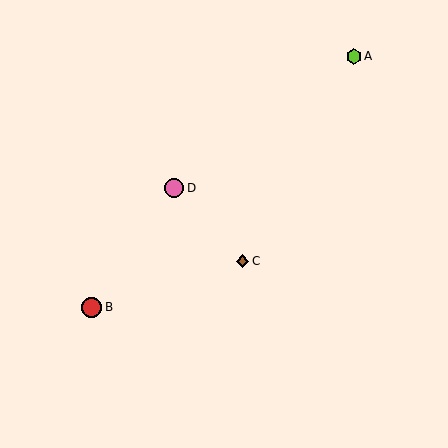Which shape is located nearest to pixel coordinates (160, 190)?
The pink circle (labeled D) at (174, 188) is nearest to that location.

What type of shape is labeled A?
Shape A is a lime hexagon.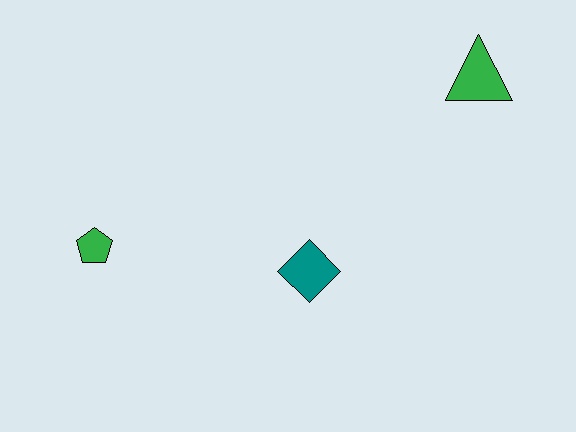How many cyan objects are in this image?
There are no cyan objects.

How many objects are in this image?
There are 3 objects.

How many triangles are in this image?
There is 1 triangle.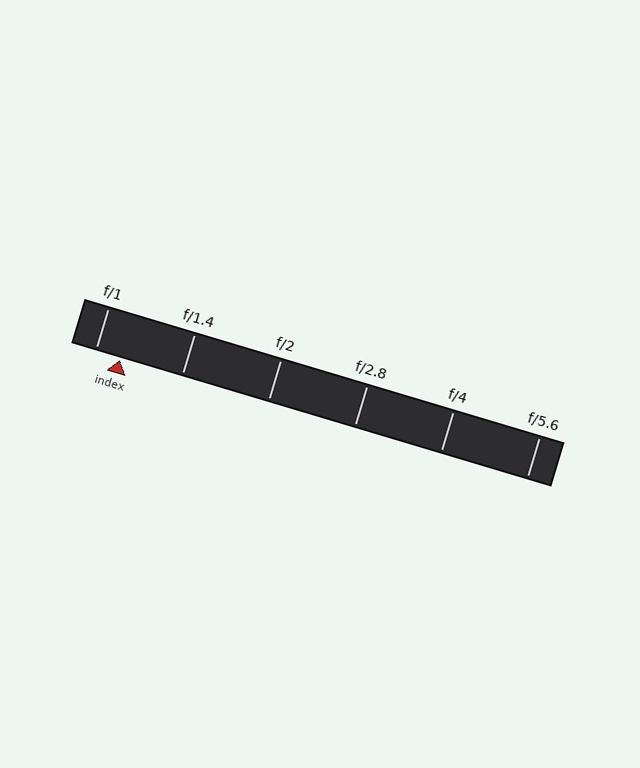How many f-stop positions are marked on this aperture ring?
There are 6 f-stop positions marked.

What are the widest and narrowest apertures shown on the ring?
The widest aperture shown is f/1 and the narrowest is f/5.6.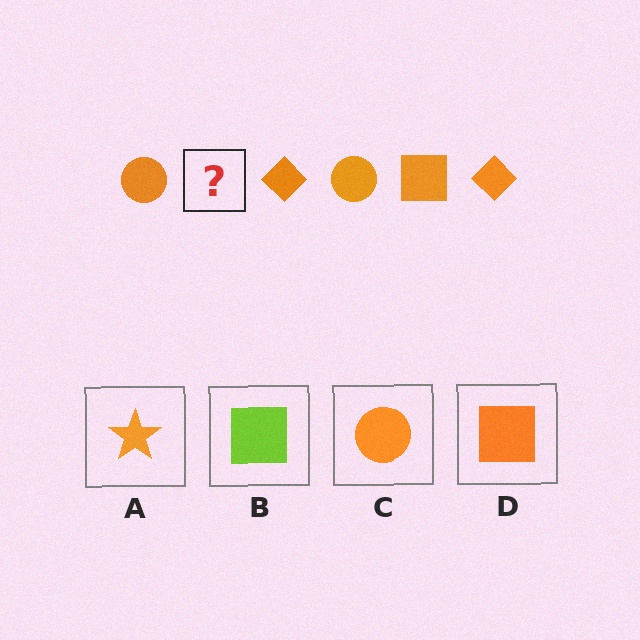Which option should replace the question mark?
Option D.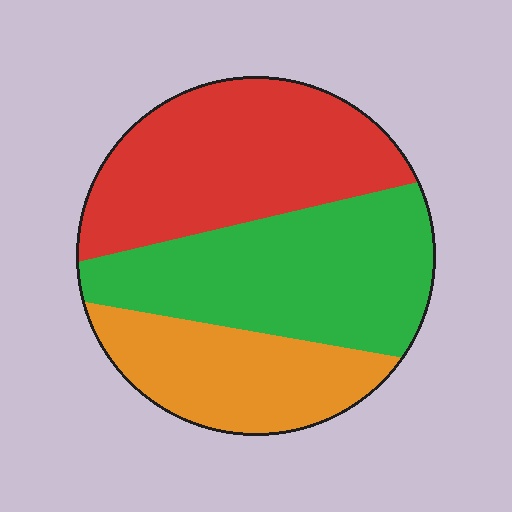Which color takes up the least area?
Orange, at roughly 25%.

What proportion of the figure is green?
Green covers 38% of the figure.